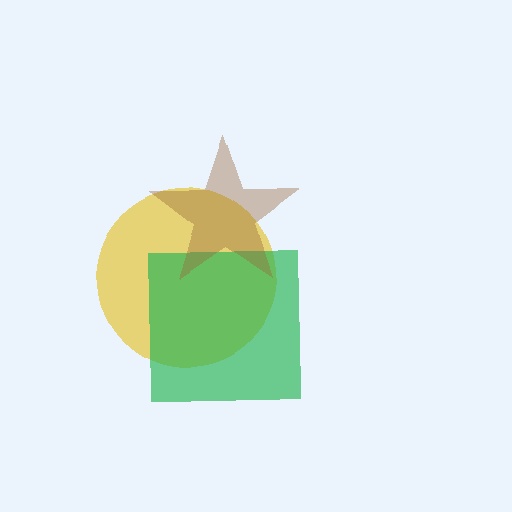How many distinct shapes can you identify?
There are 3 distinct shapes: a yellow circle, a green square, a brown star.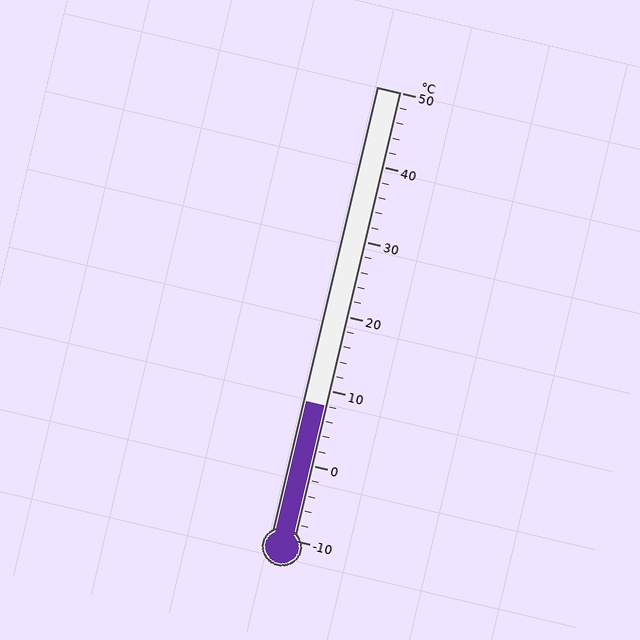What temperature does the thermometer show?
The thermometer shows approximately 8°C.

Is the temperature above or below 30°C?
The temperature is below 30°C.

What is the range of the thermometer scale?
The thermometer scale ranges from -10°C to 50°C.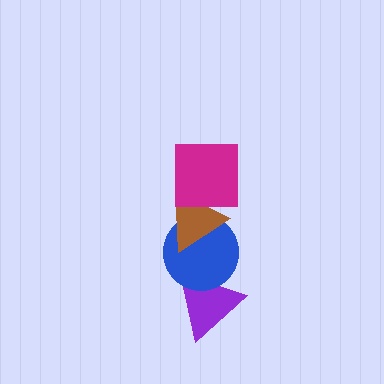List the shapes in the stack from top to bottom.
From top to bottom: the magenta square, the brown triangle, the blue circle, the purple triangle.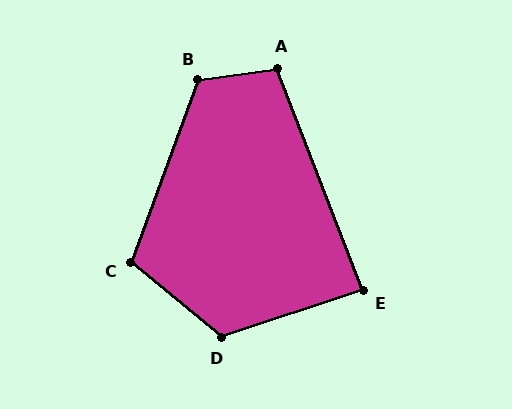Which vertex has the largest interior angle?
D, at approximately 122 degrees.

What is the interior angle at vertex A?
Approximately 103 degrees (obtuse).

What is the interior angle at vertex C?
Approximately 110 degrees (obtuse).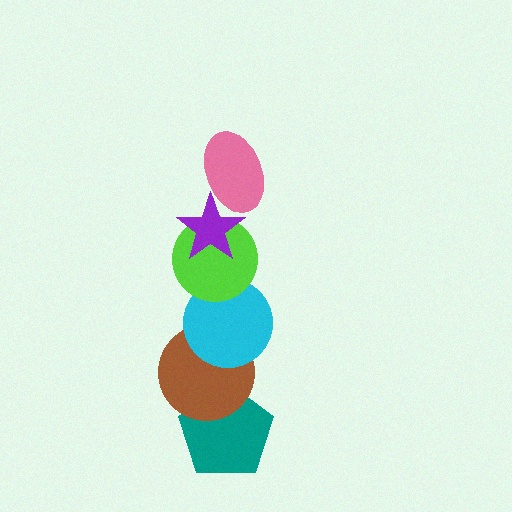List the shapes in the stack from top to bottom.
From top to bottom: the pink ellipse, the purple star, the lime circle, the cyan circle, the brown circle, the teal pentagon.